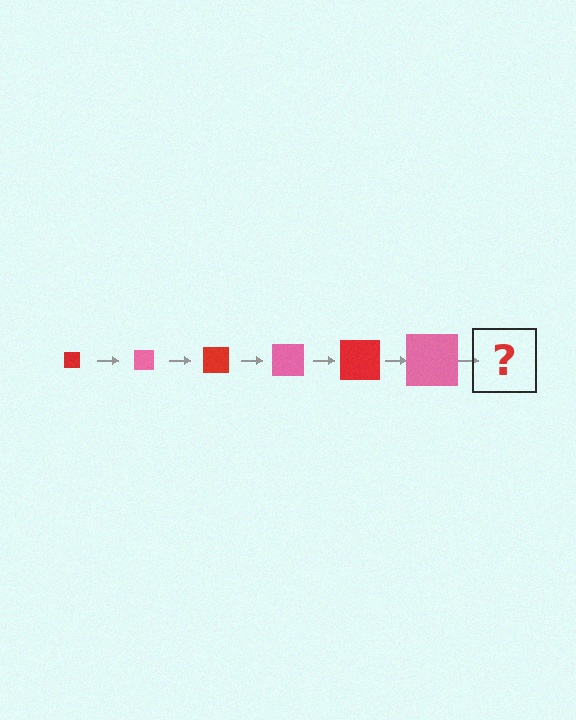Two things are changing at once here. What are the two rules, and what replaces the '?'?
The two rules are that the square grows larger each step and the color cycles through red and pink. The '?' should be a red square, larger than the previous one.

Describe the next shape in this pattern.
It should be a red square, larger than the previous one.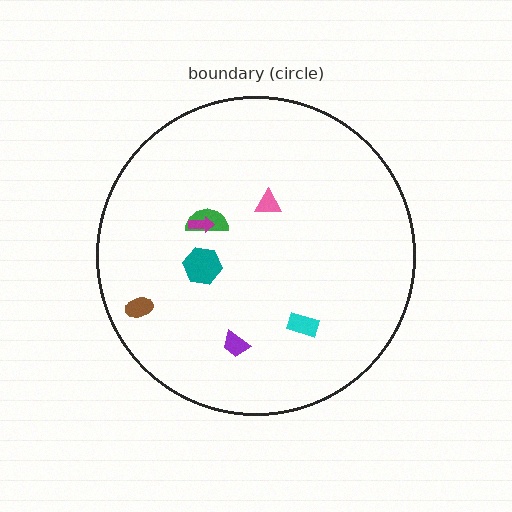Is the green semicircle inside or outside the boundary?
Inside.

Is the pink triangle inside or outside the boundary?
Inside.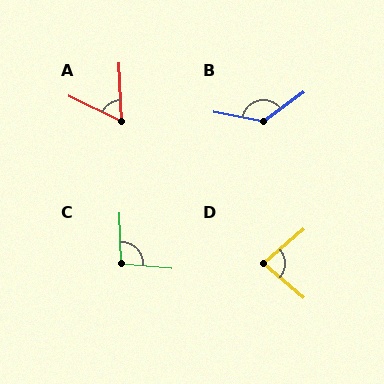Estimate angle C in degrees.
Approximately 97 degrees.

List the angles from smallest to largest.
A (61°), D (80°), C (97°), B (133°).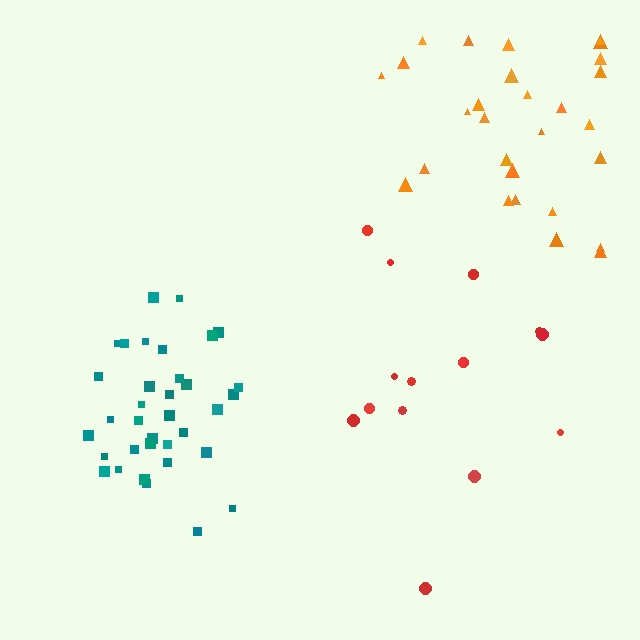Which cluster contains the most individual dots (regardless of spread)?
Teal (35).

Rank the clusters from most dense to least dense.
teal, orange, red.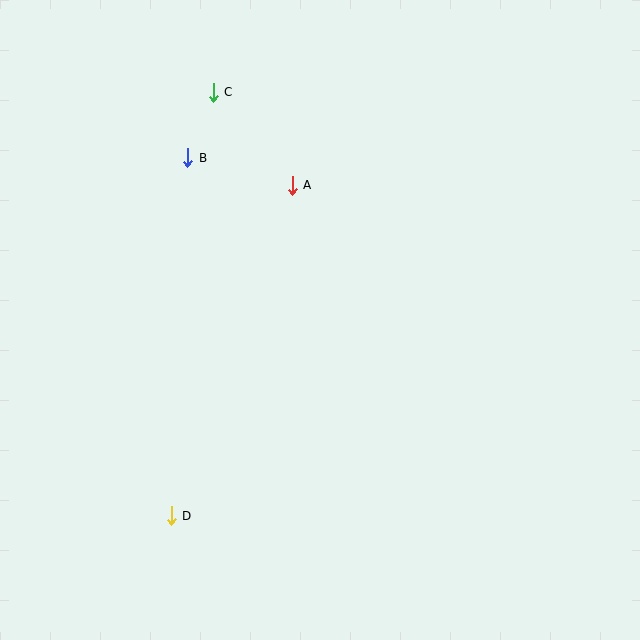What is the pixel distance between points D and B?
The distance between D and B is 358 pixels.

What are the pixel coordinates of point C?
Point C is at (213, 92).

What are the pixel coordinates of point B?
Point B is at (188, 158).